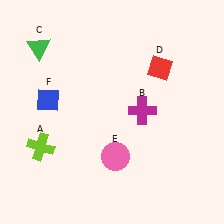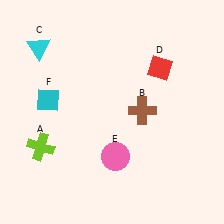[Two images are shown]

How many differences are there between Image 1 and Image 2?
There are 3 differences between the two images.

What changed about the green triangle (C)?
In Image 1, C is green. In Image 2, it changed to cyan.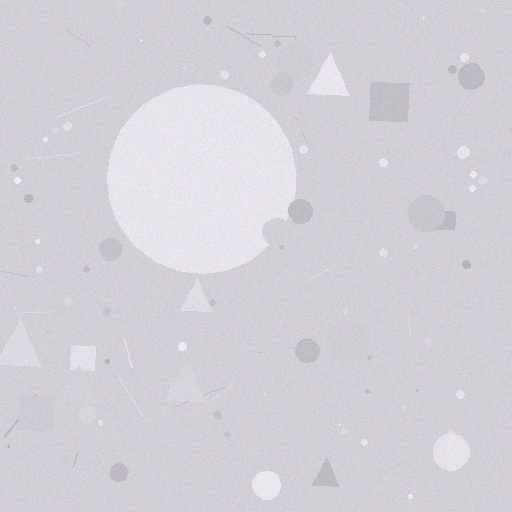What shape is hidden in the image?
A circle is hidden in the image.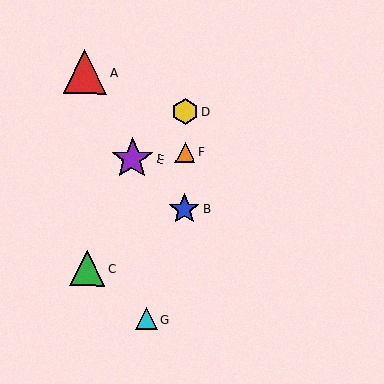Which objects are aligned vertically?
Objects B, D, F are aligned vertically.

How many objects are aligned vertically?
3 objects (B, D, F) are aligned vertically.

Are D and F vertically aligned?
Yes, both are at x≈185.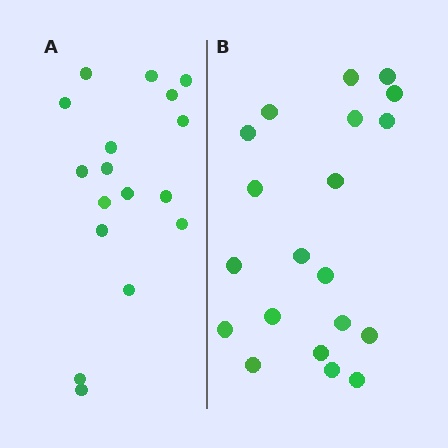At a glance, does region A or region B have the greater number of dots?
Region B (the right region) has more dots.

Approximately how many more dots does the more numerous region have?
Region B has just a few more — roughly 2 or 3 more dots than region A.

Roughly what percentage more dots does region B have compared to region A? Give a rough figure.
About 20% more.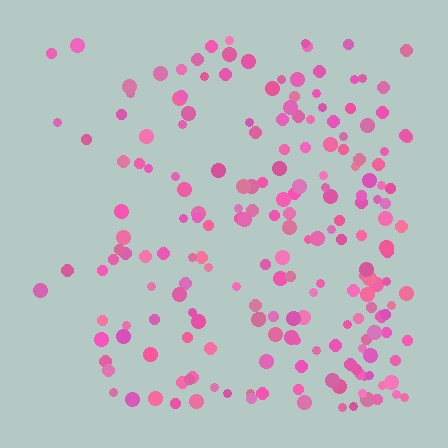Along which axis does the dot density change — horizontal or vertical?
Horizontal.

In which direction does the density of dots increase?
From left to right, with the right side densest.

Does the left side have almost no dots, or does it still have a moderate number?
Still a moderate number, just noticeably fewer than the right.